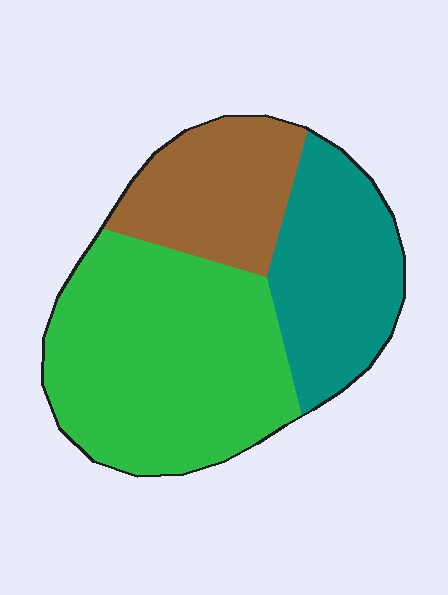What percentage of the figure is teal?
Teal covers roughly 25% of the figure.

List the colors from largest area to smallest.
From largest to smallest: green, teal, brown.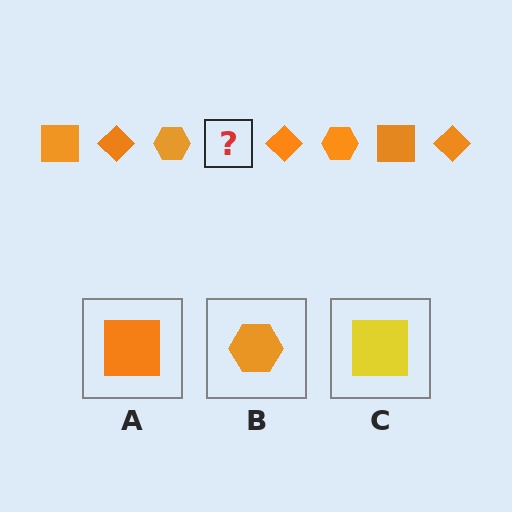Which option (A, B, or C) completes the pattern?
A.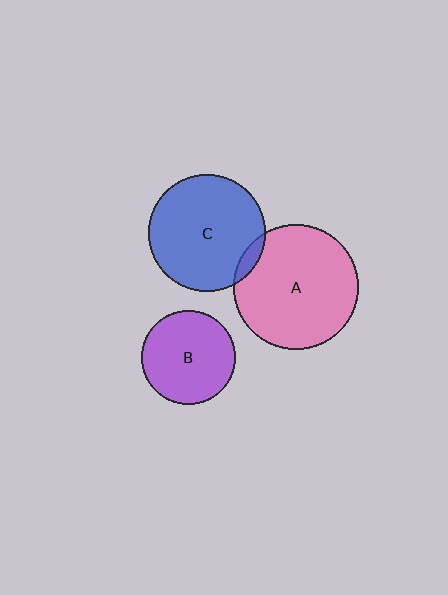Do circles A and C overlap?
Yes.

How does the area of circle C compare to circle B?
Approximately 1.5 times.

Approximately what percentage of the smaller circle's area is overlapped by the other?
Approximately 5%.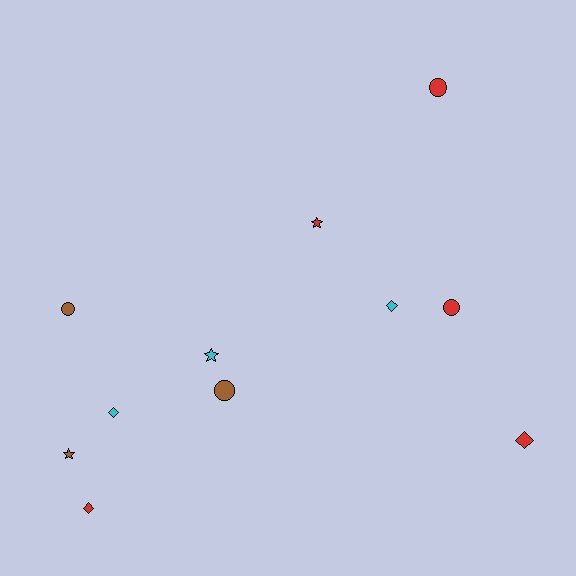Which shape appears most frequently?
Circle, with 4 objects.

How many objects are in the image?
There are 11 objects.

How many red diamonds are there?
There are 2 red diamonds.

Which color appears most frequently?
Red, with 5 objects.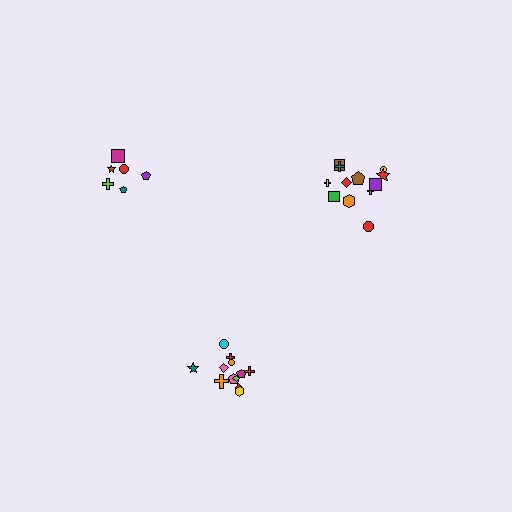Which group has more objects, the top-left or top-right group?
The top-right group.